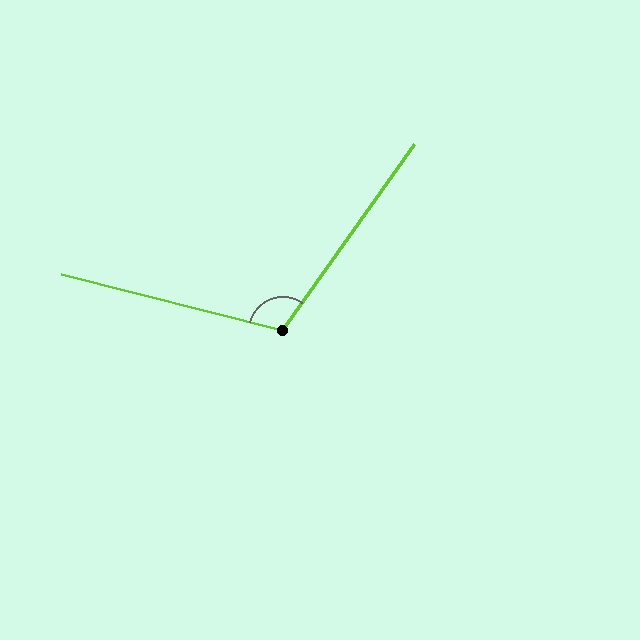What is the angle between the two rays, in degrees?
Approximately 111 degrees.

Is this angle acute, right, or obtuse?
It is obtuse.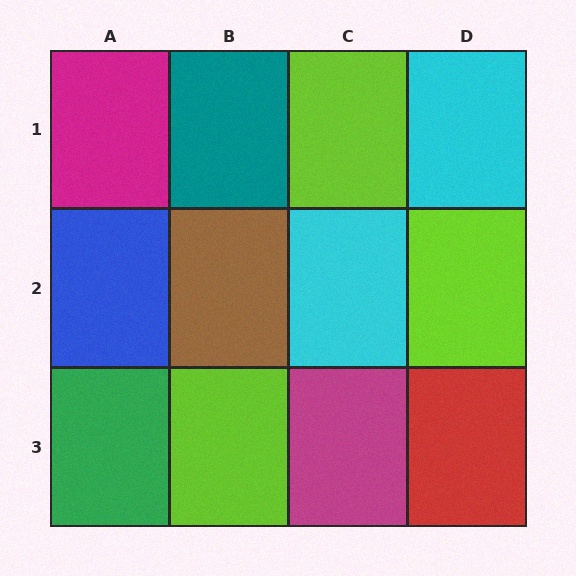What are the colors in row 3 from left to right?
Green, lime, magenta, red.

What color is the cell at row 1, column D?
Cyan.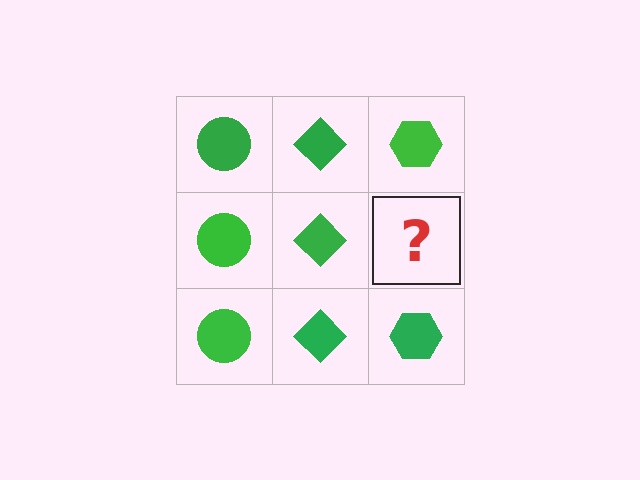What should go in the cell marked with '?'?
The missing cell should contain a green hexagon.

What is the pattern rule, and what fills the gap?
The rule is that each column has a consistent shape. The gap should be filled with a green hexagon.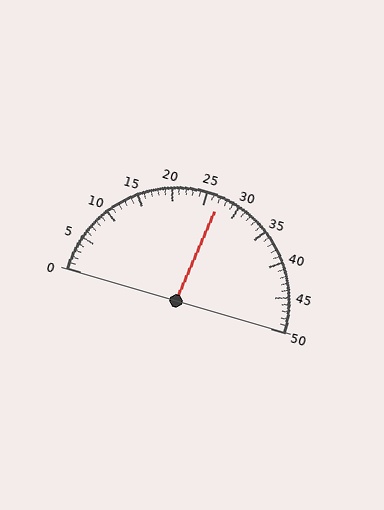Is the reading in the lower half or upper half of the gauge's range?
The reading is in the upper half of the range (0 to 50).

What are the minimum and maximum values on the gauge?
The gauge ranges from 0 to 50.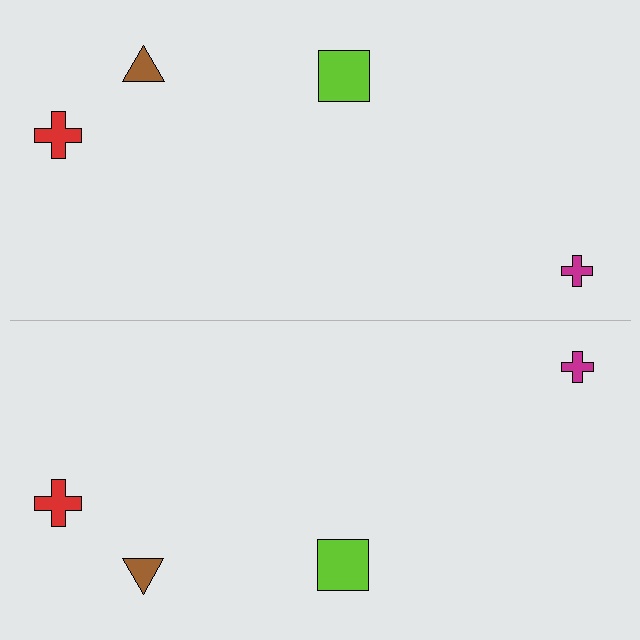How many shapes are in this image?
There are 8 shapes in this image.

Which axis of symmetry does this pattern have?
The pattern has a horizontal axis of symmetry running through the center of the image.